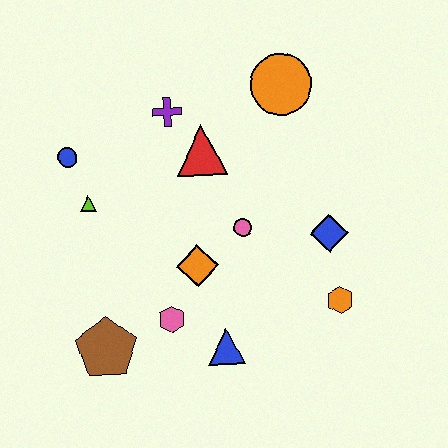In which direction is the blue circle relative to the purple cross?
The blue circle is to the left of the purple cross.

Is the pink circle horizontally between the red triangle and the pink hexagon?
No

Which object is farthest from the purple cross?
The orange hexagon is farthest from the purple cross.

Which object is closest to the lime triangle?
The blue circle is closest to the lime triangle.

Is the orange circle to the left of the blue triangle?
No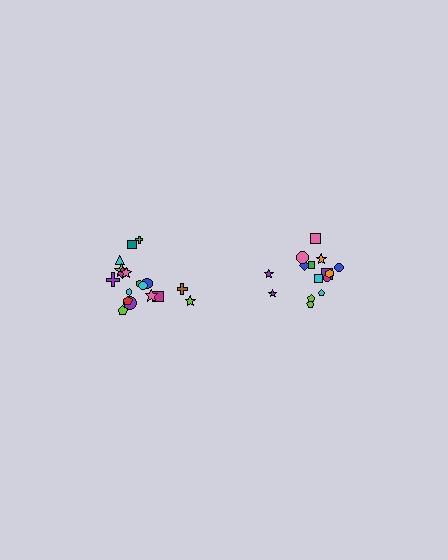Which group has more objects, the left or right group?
The left group.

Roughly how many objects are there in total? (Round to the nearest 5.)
Roughly 35 objects in total.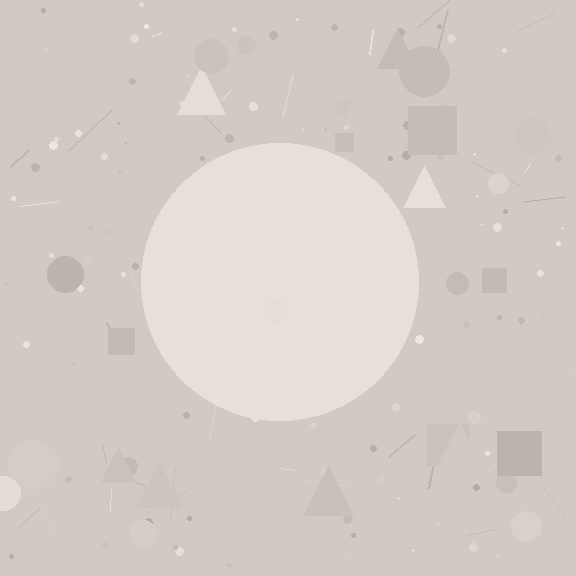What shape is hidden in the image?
A circle is hidden in the image.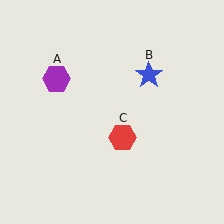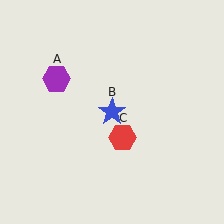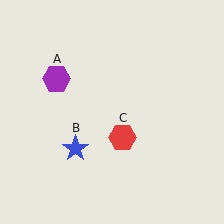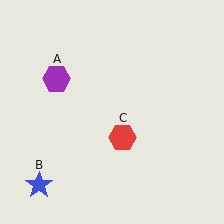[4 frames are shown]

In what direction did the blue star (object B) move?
The blue star (object B) moved down and to the left.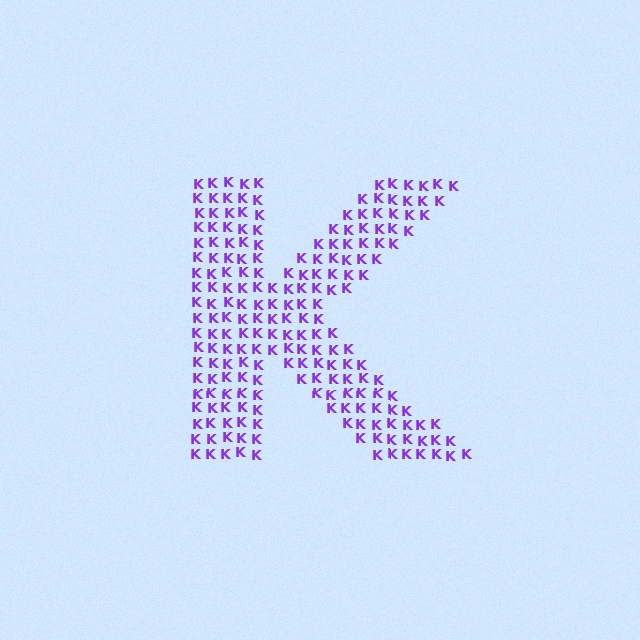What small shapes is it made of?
It is made of small letter K's.